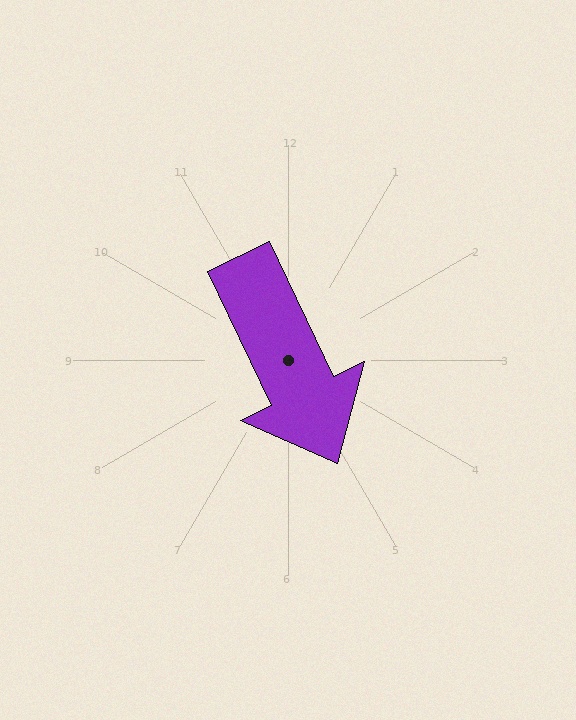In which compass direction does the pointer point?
Southeast.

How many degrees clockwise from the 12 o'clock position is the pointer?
Approximately 154 degrees.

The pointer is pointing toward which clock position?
Roughly 5 o'clock.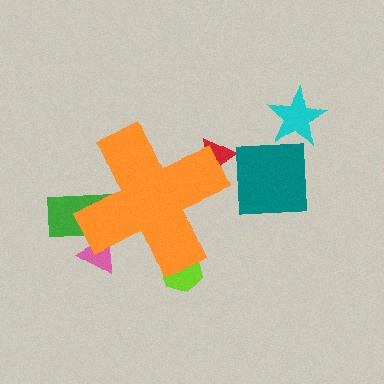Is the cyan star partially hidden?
No, the cyan star is fully visible.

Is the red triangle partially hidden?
Yes, the red triangle is partially hidden behind the orange cross.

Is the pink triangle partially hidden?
Yes, the pink triangle is partially hidden behind the orange cross.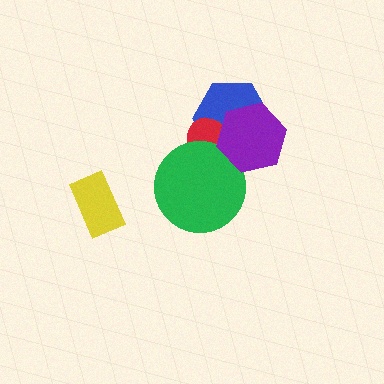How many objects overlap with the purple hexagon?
3 objects overlap with the purple hexagon.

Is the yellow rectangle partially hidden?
No, no other shape covers it.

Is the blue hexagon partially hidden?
Yes, it is partially covered by another shape.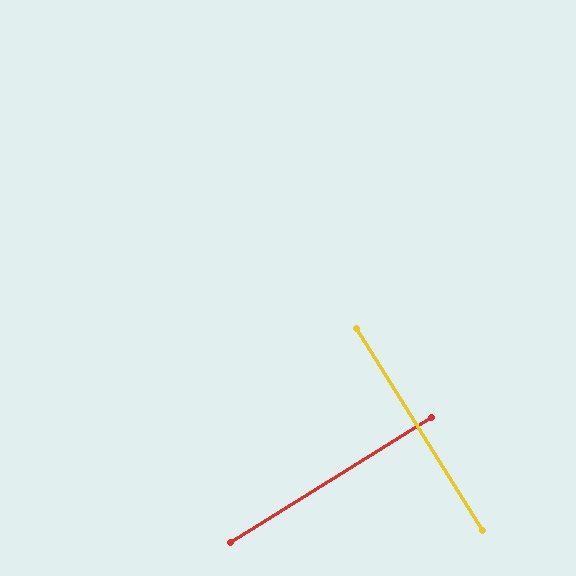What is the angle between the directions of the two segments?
Approximately 90 degrees.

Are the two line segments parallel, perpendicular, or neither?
Perpendicular — they meet at approximately 90°.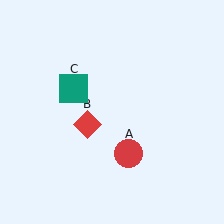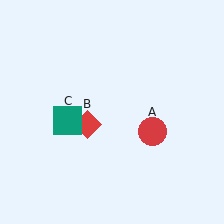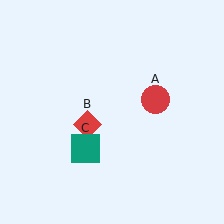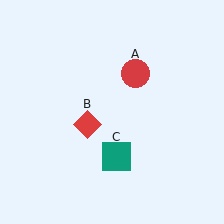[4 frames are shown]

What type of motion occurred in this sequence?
The red circle (object A), teal square (object C) rotated counterclockwise around the center of the scene.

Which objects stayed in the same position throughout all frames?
Red diamond (object B) remained stationary.